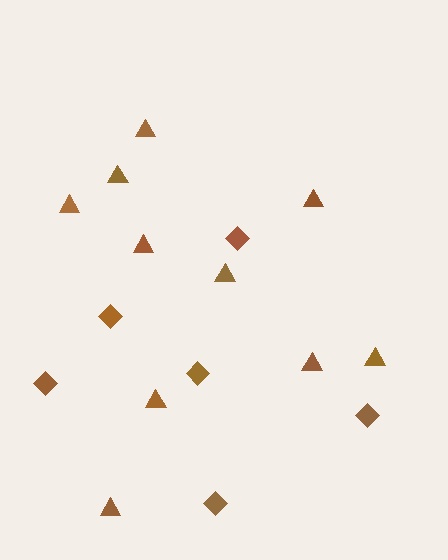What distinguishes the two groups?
There are 2 groups: one group of diamonds (6) and one group of triangles (10).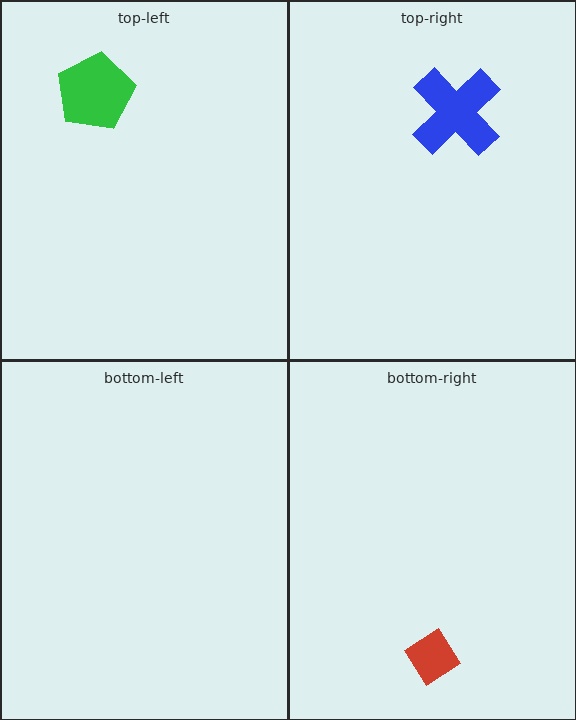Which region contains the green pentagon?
The top-left region.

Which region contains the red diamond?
The bottom-right region.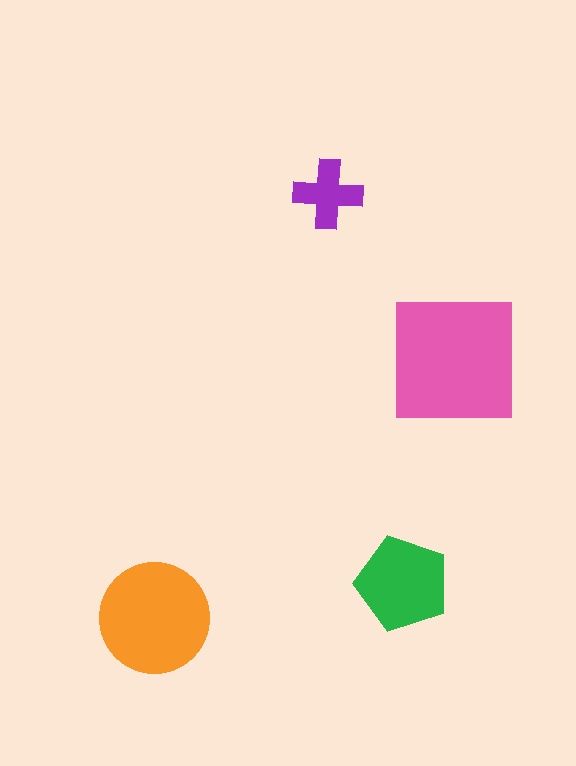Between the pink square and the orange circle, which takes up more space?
The pink square.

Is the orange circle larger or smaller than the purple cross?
Larger.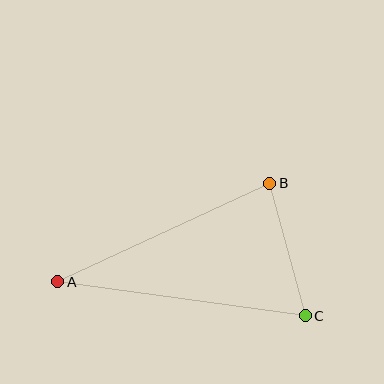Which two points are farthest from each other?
Points A and C are farthest from each other.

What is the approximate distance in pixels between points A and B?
The distance between A and B is approximately 234 pixels.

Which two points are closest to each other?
Points B and C are closest to each other.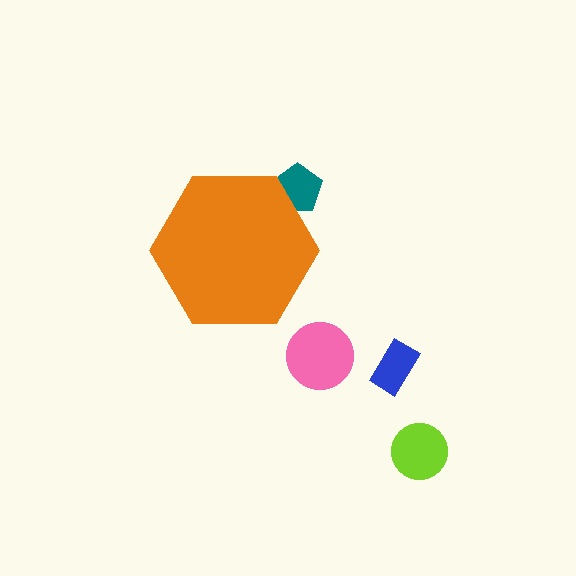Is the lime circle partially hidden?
No, the lime circle is fully visible.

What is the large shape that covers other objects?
An orange hexagon.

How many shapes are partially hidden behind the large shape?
1 shape is partially hidden.